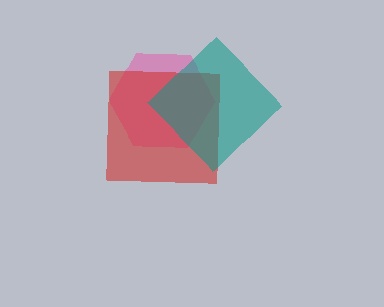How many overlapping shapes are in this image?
There are 3 overlapping shapes in the image.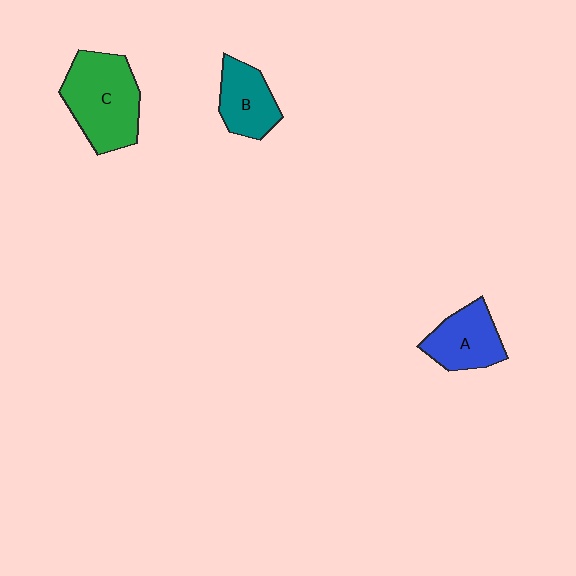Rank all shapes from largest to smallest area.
From largest to smallest: C (green), A (blue), B (teal).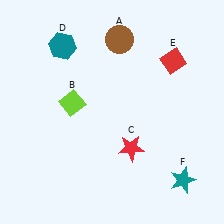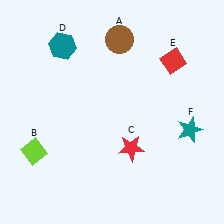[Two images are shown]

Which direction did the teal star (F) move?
The teal star (F) moved up.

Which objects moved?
The objects that moved are: the lime diamond (B), the teal star (F).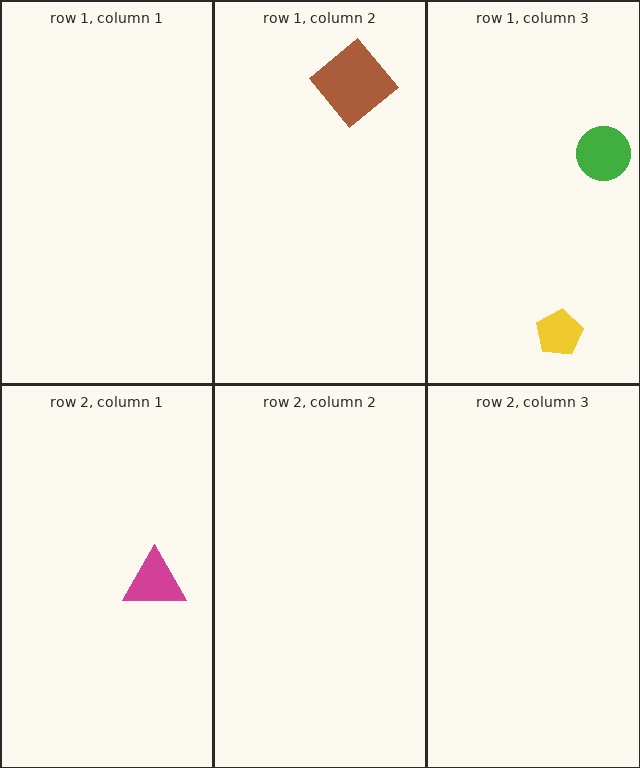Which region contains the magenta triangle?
The row 2, column 1 region.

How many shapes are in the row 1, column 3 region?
2.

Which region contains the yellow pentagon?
The row 1, column 3 region.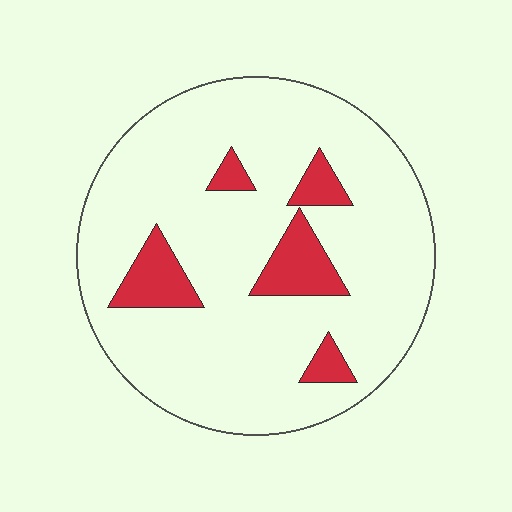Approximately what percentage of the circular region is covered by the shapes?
Approximately 15%.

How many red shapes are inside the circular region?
5.